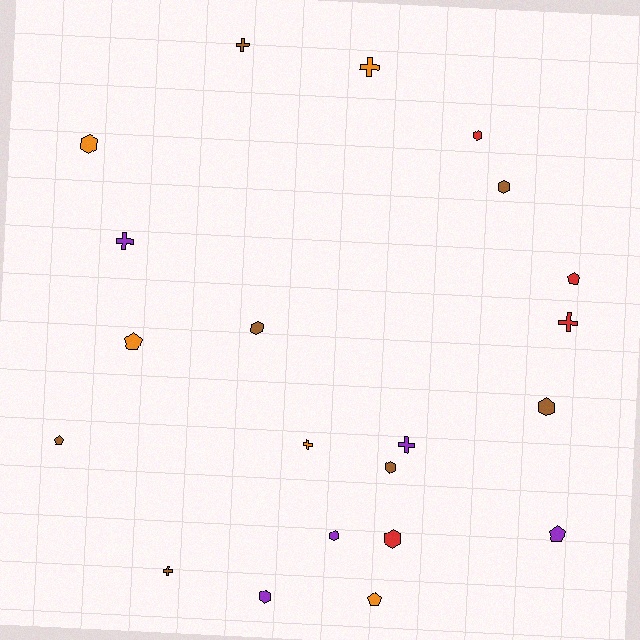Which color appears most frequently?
Brown, with 7 objects.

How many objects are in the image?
There are 21 objects.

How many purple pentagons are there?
There is 1 purple pentagon.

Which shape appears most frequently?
Hexagon, with 9 objects.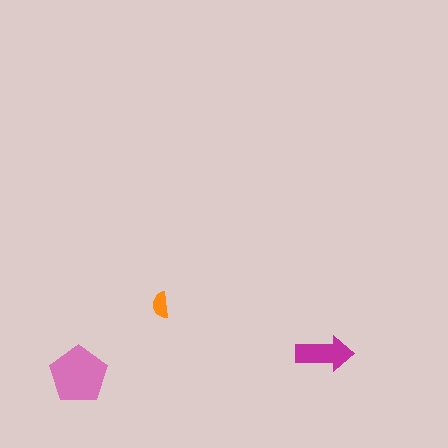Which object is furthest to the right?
The magenta arrow is rightmost.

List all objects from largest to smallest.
The pink pentagon, the magenta arrow, the orange semicircle.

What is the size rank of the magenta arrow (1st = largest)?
2nd.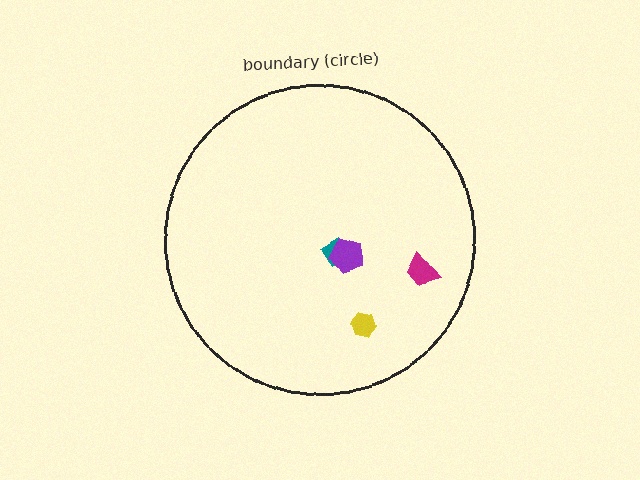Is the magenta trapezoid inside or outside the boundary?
Inside.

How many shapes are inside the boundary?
4 inside, 0 outside.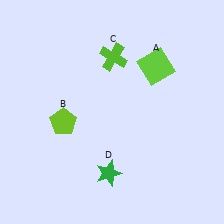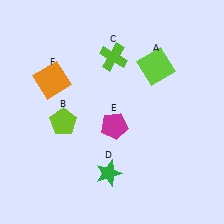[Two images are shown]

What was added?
A magenta pentagon (E), an orange square (F) were added in Image 2.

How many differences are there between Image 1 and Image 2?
There are 2 differences between the two images.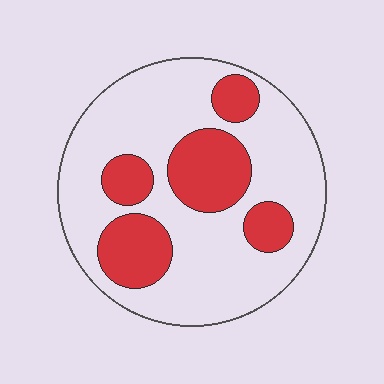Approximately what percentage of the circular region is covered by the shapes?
Approximately 30%.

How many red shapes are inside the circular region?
5.